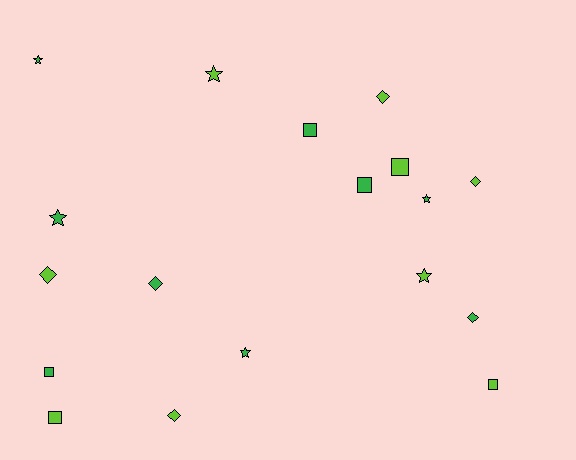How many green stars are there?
There are 4 green stars.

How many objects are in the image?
There are 18 objects.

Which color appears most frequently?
Lime, with 9 objects.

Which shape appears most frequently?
Star, with 6 objects.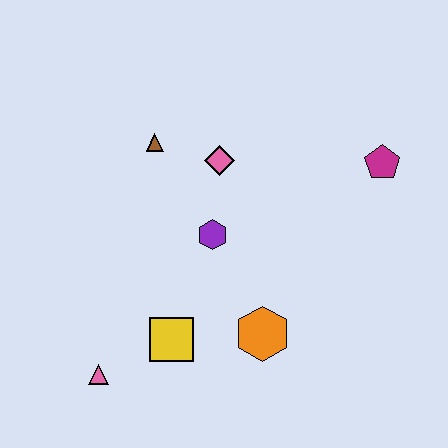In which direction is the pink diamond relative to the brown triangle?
The pink diamond is to the right of the brown triangle.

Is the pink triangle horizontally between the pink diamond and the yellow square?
No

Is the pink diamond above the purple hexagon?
Yes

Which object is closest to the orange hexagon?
The yellow square is closest to the orange hexagon.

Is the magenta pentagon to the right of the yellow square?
Yes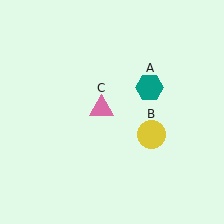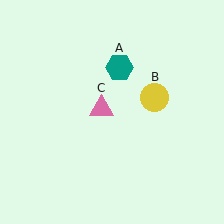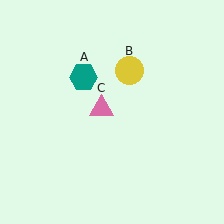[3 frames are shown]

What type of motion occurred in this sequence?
The teal hexagon (object A), yellow circle (object B) rotated counterclockwise around the center of the scene.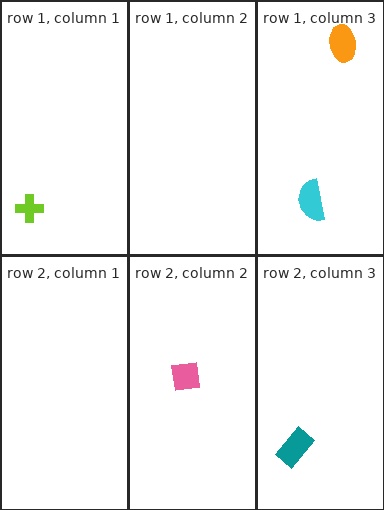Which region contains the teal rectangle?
The row 2, column 3 region.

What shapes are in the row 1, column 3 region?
The cyan semicircle, the orange ellipse.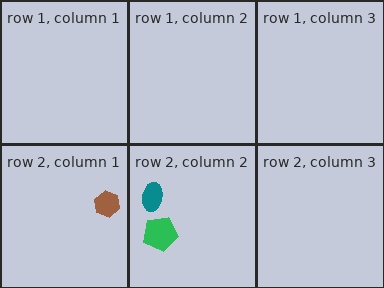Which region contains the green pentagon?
The row 2, column 2 region.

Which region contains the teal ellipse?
The row 2, column 2 region.